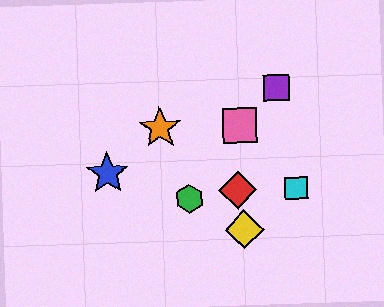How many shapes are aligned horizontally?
2 shapes (the orange star, the pink square) are aligned horizontally.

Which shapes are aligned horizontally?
The orange star, the pink square are aligned horizontally.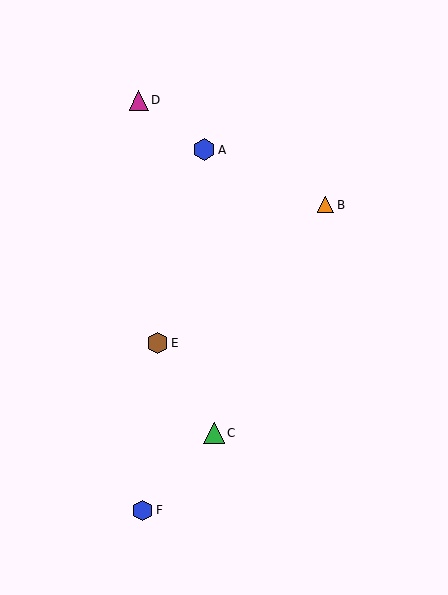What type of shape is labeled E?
Shape E is a brown hexagon.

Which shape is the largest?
The blue hexagon (labeled A) is the largest.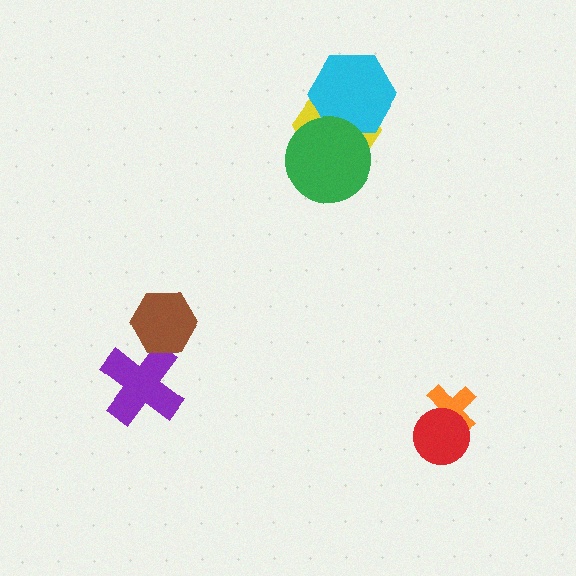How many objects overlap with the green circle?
2 objects overlap with the green circle.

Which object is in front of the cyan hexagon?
The green circle is in front of the cyan hexagon.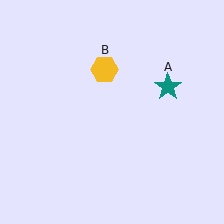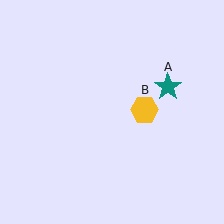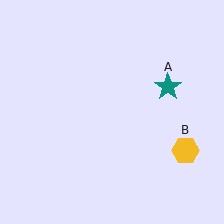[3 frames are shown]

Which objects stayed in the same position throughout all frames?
Teal star (object A) remained stationary.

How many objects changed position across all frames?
1 object changed position: yellow hexagon (object B).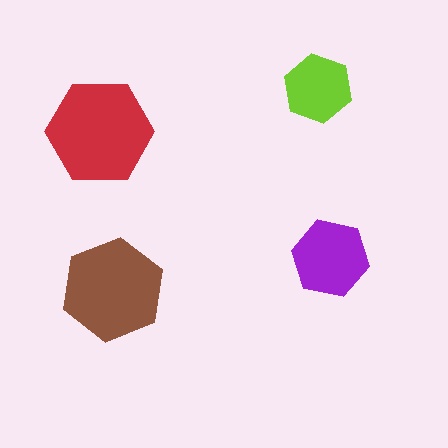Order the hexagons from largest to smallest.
the red one, the brown one, the purple one, the lime one.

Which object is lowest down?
The brown hexagon is bottommost.